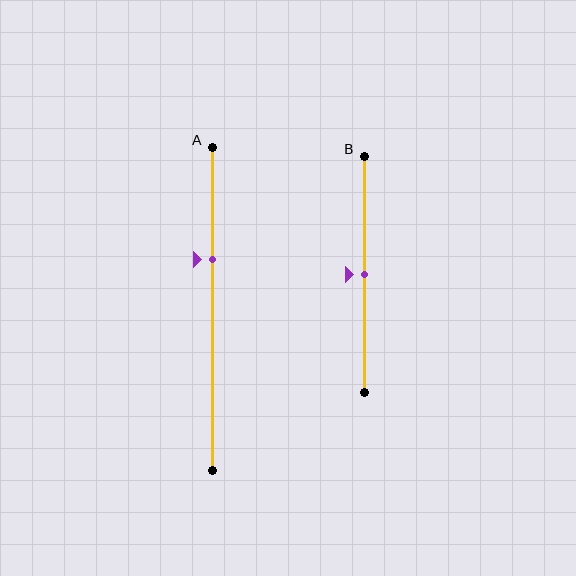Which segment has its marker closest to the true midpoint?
Segment B has its marker closest to the true midpoint.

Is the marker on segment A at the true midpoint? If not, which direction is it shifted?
No, the marker on segment A is shifted upward by about 15% of the segment length.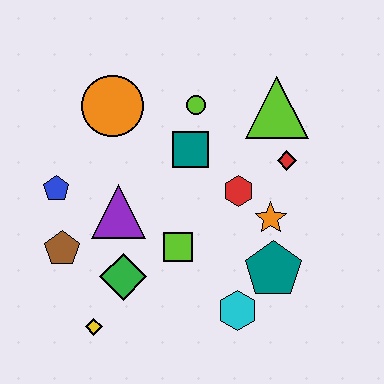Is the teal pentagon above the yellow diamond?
Yes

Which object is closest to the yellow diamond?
The green diamond is closest to the yellow diamond.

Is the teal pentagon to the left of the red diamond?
Yes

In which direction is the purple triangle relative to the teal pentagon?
The purple triangle is to the left of the teal pentagon.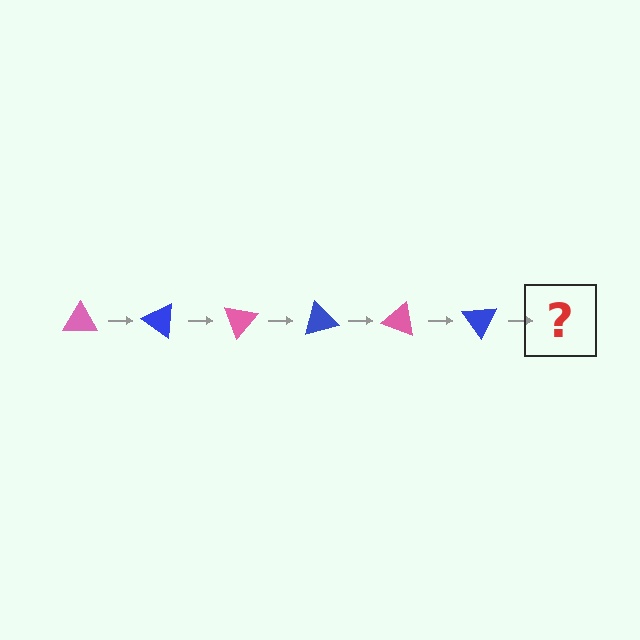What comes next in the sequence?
The next element should be a pink triangle, rotated 210 degrees from the start.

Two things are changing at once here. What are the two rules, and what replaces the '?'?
The two rules are that it rotates 35 degrees each step and the color cycles through pink and blue. The '?' should be a pink triangle, rotated 210 degrees from the start.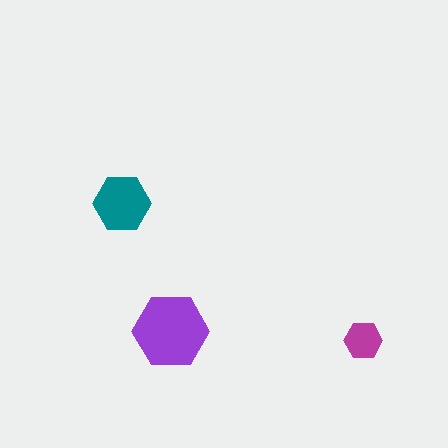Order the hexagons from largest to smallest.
the purple one, the teal one, the magenta one.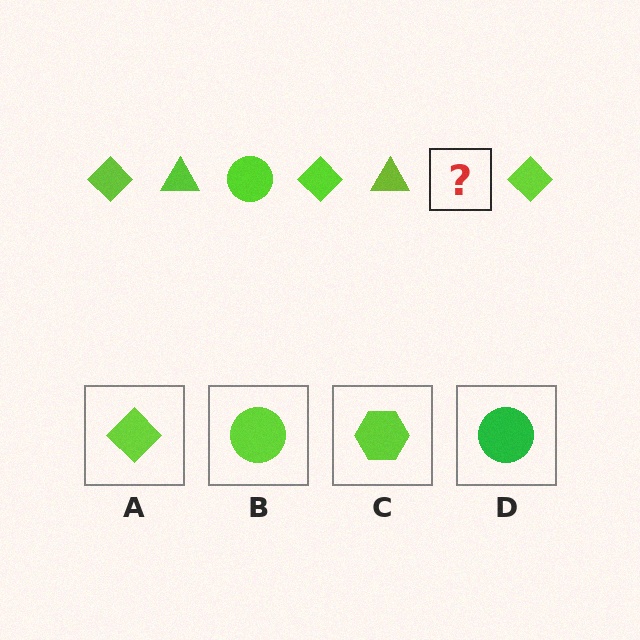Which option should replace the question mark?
Option B.